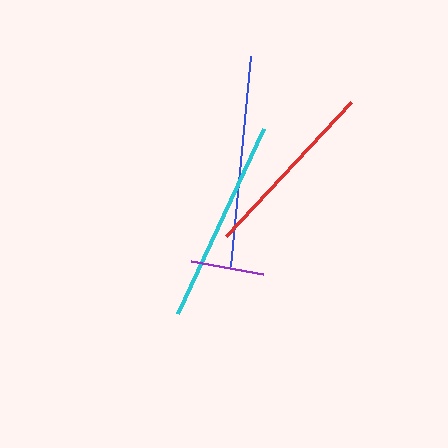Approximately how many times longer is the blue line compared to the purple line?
The blue line is approximately 2.9 times the length of the purple line.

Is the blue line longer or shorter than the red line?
The blue line is longer than the red line.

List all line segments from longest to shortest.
From longest to shortest: blue, cyan, red, purple.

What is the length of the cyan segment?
The cyan segment is approximately 205 pixels long.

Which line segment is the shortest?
The purple line is the shortest at approximately 74 pixels.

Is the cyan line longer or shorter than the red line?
The cyan line is longer than the red line.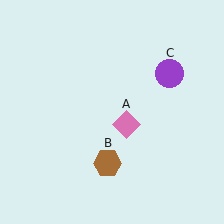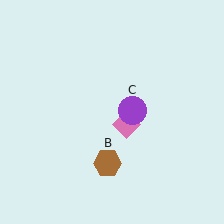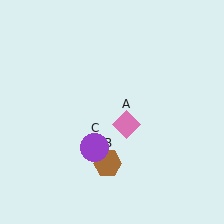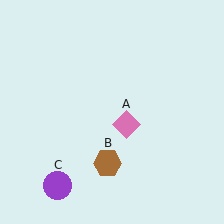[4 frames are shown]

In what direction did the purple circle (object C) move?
The purple circle (object C) moved down and to the left.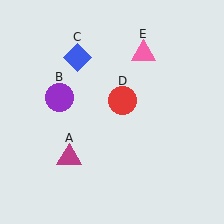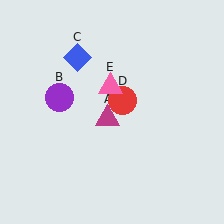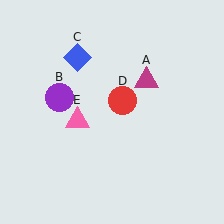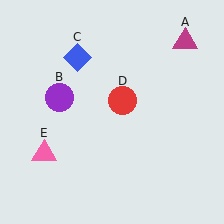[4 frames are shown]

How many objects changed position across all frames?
2 objects changed position: magenta triangle (object A), pink triangle (object E).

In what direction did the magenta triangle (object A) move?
The magenta triangle (object A) moved up and to the right.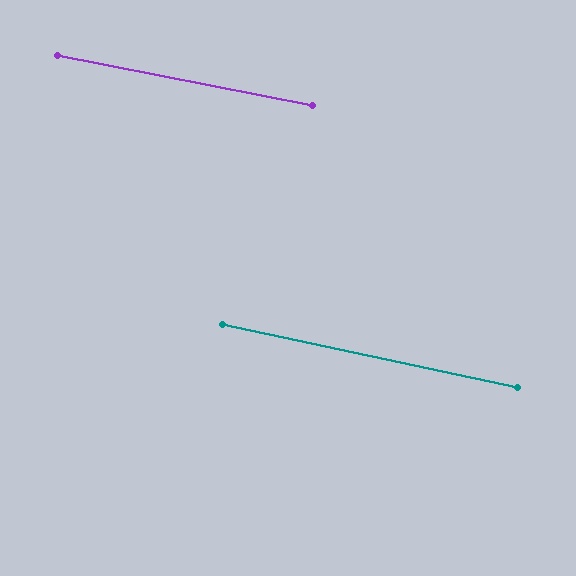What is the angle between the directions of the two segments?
Approximately 1 degree.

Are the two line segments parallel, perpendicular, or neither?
Parallel — their directions differ by only 1.1°.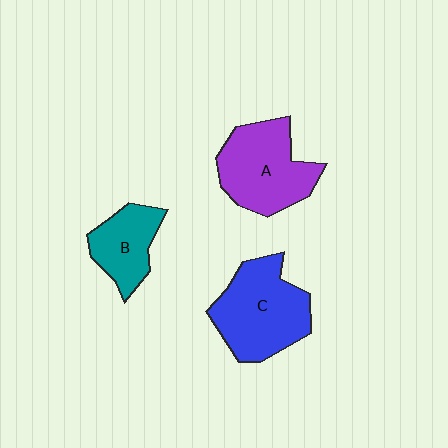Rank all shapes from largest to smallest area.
From largest to smallest: C (blue), A (purple), B (teal).